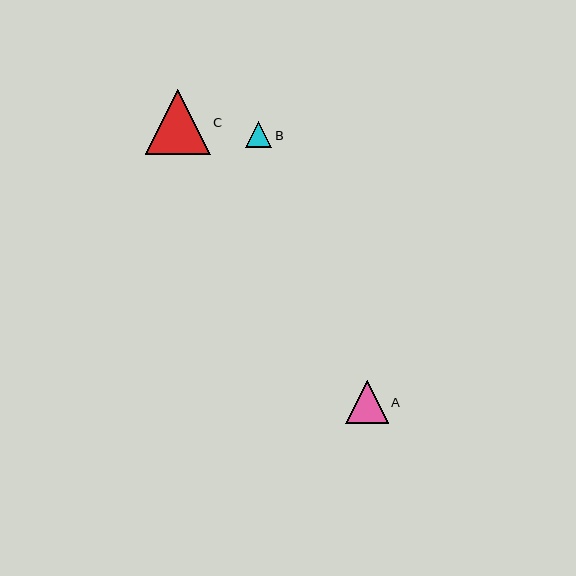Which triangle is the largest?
Triangle C is the largest with a size of approximately 65 pixels.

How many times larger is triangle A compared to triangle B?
Triangle A is approximately 1.6 times the size of triangle B.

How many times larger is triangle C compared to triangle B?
Triangle C is approximately 2.5 times the size of triangle B.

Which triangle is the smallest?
Triangle B is the smallest with a size of approximately 26 pixels.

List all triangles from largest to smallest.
From largest to smallest: C, A, B.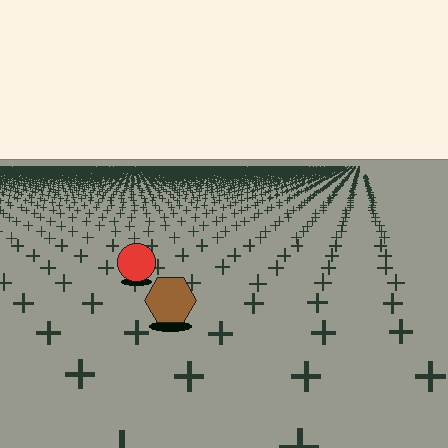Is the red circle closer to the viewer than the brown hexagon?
No. The brown hexagon is closer — you can tell from the texture gradient: the ground texture is coarser near it.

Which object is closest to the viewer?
The brown hexagon is closest. The texture marks near it are larger and more spread out.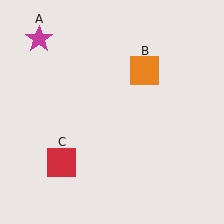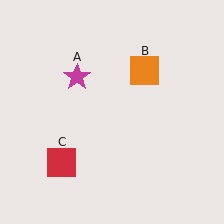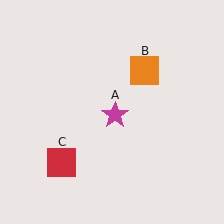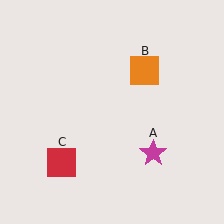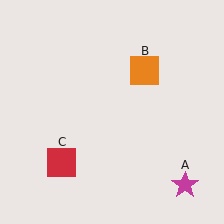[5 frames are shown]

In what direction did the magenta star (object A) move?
The magenta star (object A) moved down and to the right.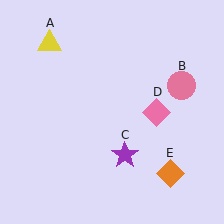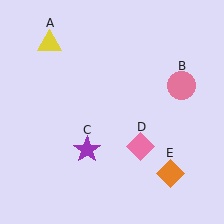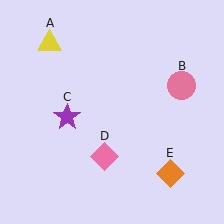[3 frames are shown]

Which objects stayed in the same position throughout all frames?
Yellow triangle (object A) and pink circle (object B) and orange diamond (object E) remained stationary.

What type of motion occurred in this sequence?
The purple star (object C), pink diamond (object D) rotated clockwise around the center of the scene.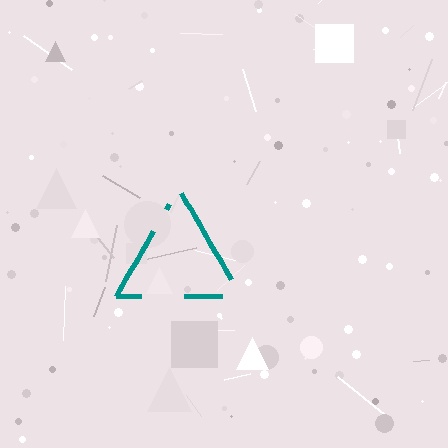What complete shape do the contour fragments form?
The contour fragments form a triangle.